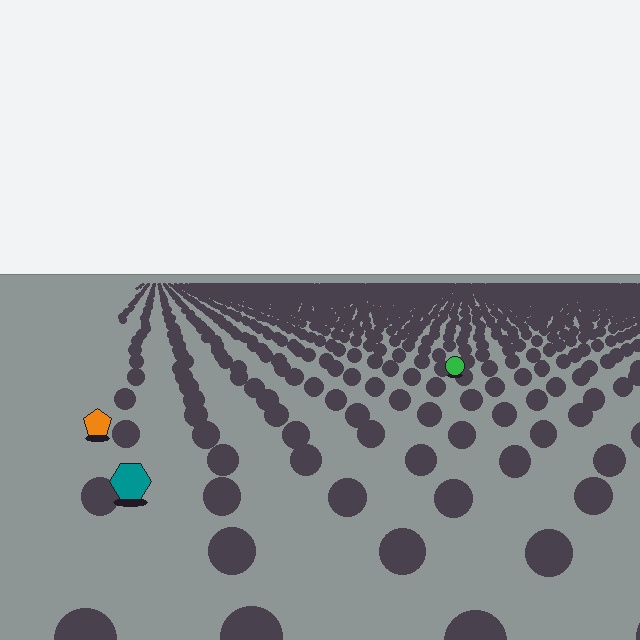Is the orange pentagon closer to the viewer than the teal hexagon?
No. The teal hexagon is closer — you can tell from the texture gradient: the ground texture is coarser near it.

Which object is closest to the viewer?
The teal hexagon is closest. The texture marks near it are larger and more spread out.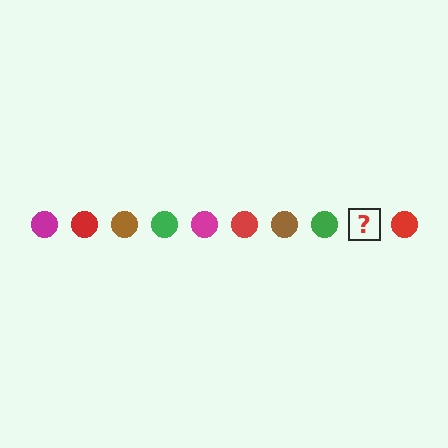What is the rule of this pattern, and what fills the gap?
The rule is that the pattern cycles through magenta, red, brown, green circles. The gap should be filled with a magenta circle.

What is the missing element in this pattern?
The missing element is a magenta circle.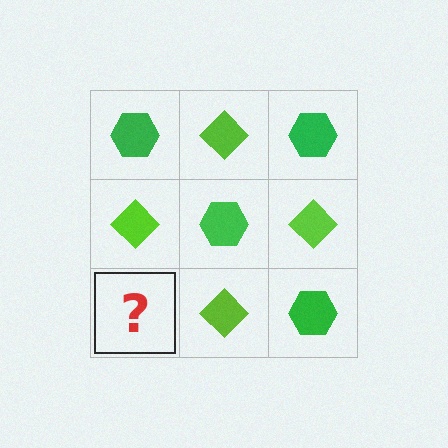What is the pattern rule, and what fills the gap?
The rule is that it alternates green hexagon and lime diamond in a checkerboard pattern. The gap should be filled with a green hexagon.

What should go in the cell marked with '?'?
The missing cell should contain a green hexagon.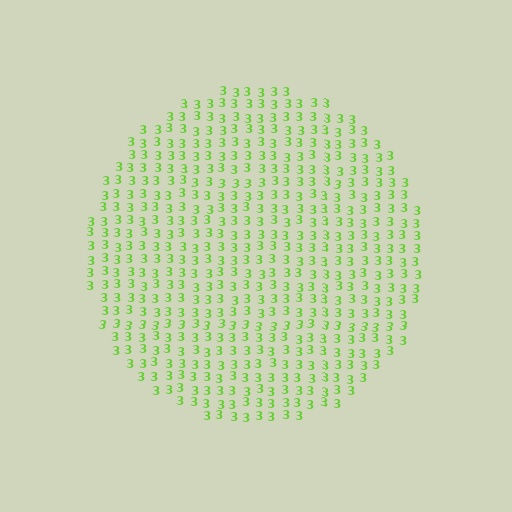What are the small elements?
The small elements are digit 3's.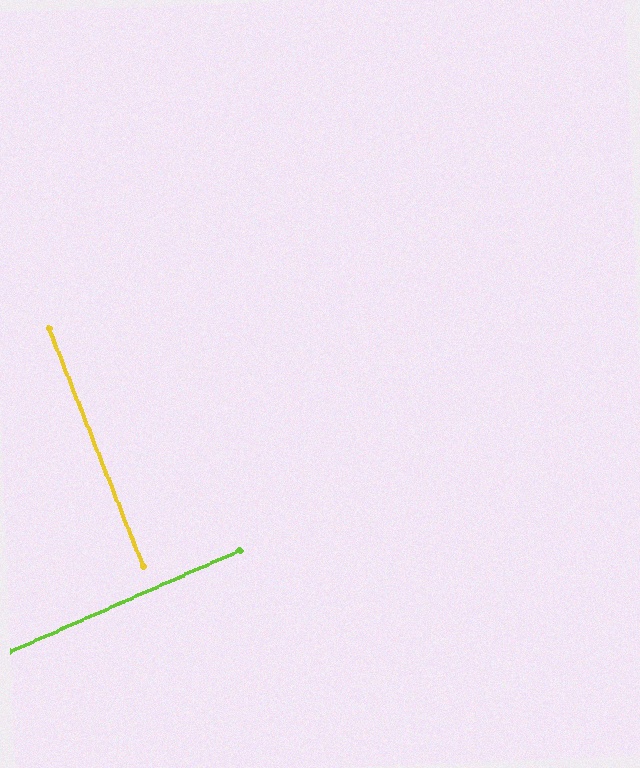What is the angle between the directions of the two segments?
Approximately 88 degrees.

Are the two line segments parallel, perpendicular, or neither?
Perpendicular — they meet at approximately 88°.